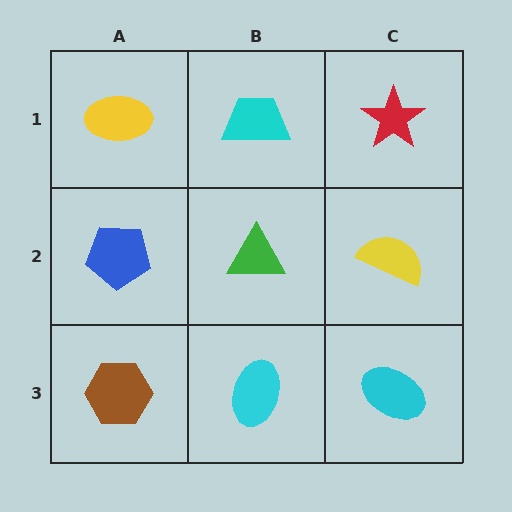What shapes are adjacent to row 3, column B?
A green triangle (row 2, column B), a brown hexagon (row 3, column A), a cyan ellipse (row 3, column C).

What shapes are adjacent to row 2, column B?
A cyan trapezoid (row 1, column B), a cyan ellipse (row 3, column B), a blue pentagon (row 2, column A), a yellow semicircle (row 2, column C).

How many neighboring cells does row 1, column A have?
2.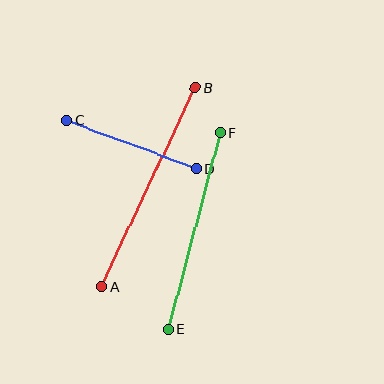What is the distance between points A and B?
The distance is approximately 220 pixels.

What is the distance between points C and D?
The distance is approximately 139 pixels.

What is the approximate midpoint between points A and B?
The midpoint is at approximately (148, 187) pixels.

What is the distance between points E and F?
The distance is approximately 203 pixels.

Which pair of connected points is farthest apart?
Points A and B are farthest apart.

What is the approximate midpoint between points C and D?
The midpoint is at approximately (132, 145) pixels.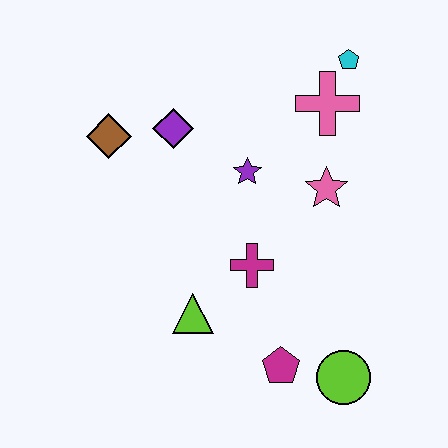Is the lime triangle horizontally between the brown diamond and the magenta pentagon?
Yes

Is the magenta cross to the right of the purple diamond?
Yes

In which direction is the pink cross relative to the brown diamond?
The pink cross is to the right of the brown diamond.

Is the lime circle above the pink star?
No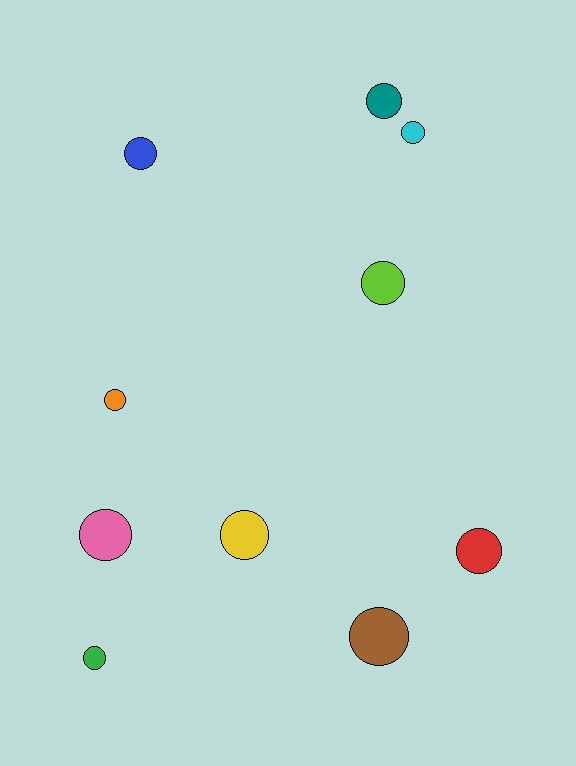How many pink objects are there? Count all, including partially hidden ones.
There is 1 pink object.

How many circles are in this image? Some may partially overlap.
There are 10 circles.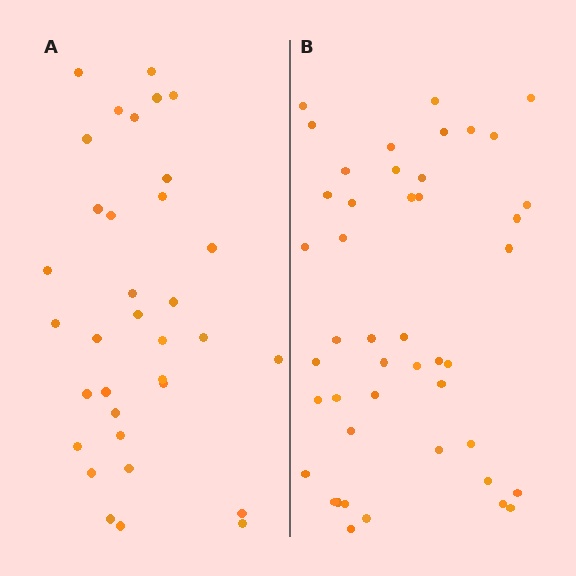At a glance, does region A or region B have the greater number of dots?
Region B (the right region) has more dots.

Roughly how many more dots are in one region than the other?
Region B has roughly 12 or so more dots than region A.